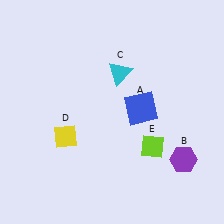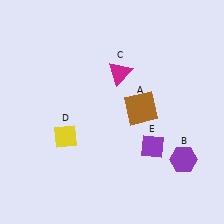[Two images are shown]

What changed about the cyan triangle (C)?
In Image 1, C is cyan. In Image 2, it changed to magenta.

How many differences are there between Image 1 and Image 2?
There are 3 differences between the two images.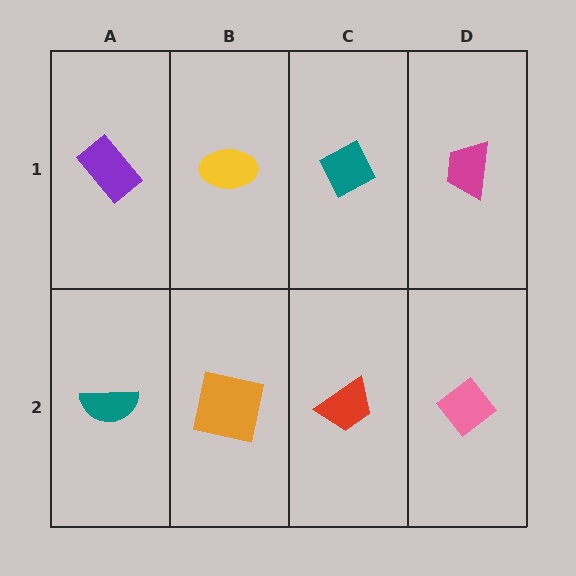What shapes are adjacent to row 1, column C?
A red trapezoid (row 2, column C), a yellow ellipse (row 1, column B), a magenta trapezoid (row 1, column D).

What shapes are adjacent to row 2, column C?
A teal diamond (row 1, column C), an orange square (row 2, column B), a pink diamond (row 2, column D).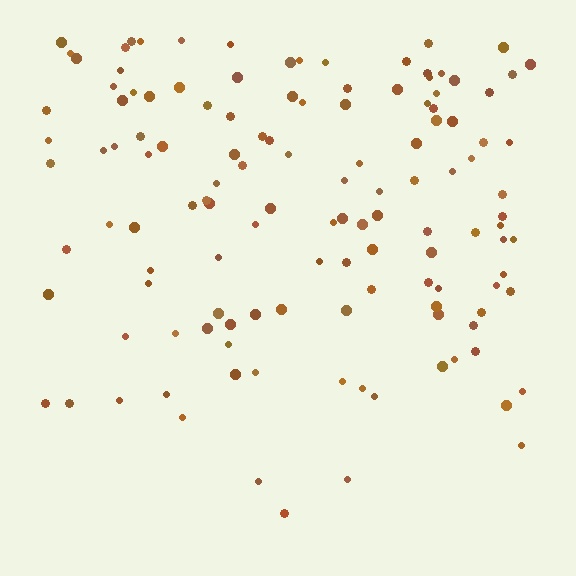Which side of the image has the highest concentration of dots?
The top.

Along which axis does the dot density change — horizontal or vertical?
Vertical.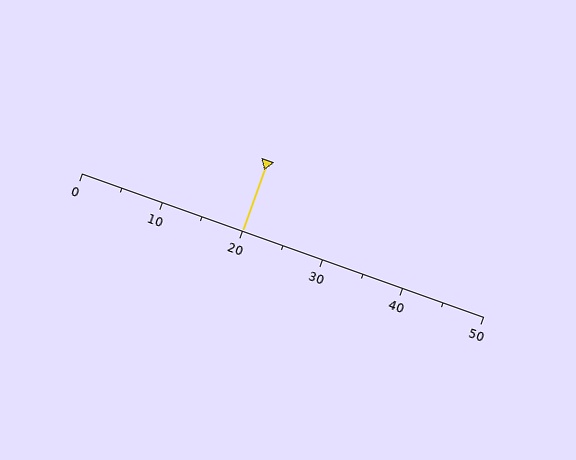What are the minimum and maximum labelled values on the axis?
The axis runs from 0 to 50.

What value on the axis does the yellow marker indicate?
The marker indicates approximately 20.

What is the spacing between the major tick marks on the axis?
The major ticks are spaced 10 apart.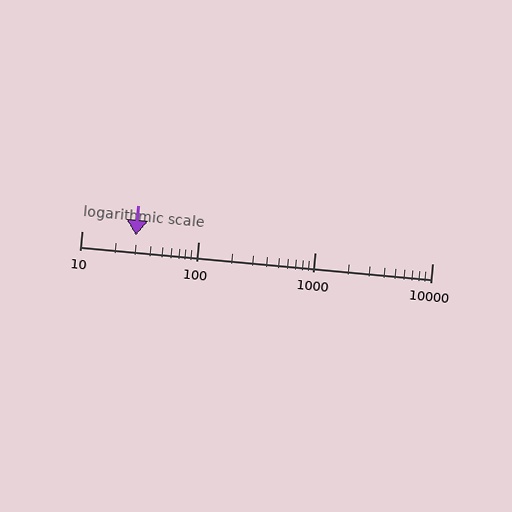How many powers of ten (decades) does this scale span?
The scale spans 3 decades, from 10 to 10000.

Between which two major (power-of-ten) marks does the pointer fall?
The pointer is between 10 and 100.